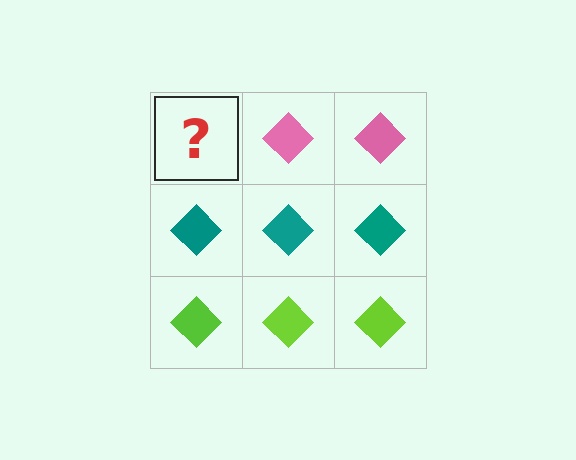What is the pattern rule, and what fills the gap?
The rule is that each row has a consistent color. The gap should be filled with a pink diamond.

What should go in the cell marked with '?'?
The missing cell should contain a pink diamond.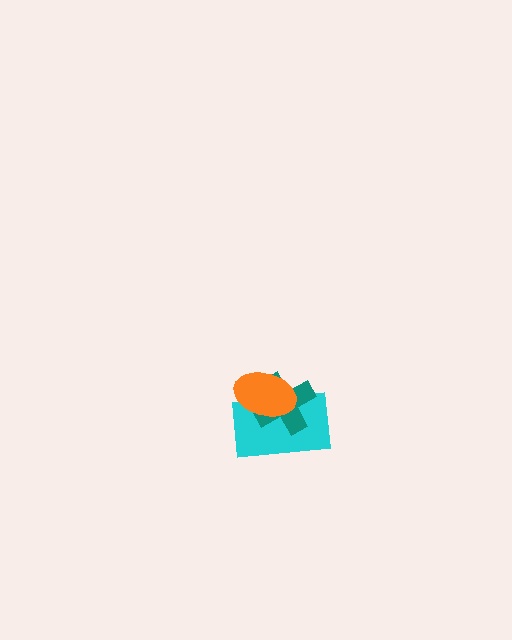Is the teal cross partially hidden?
Yes, it is partially covered by another shape.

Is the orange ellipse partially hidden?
No, no other shape covers it.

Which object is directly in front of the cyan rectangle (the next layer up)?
The teal cross is directly in front of the cyan rectangle.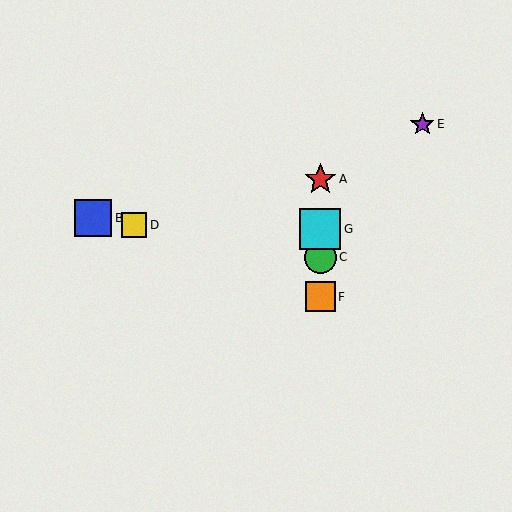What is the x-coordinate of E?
Object E is at x≈422.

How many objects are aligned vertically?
4 objects (A, C, F, G) are aligned vertically.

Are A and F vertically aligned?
Yes, both are at x≈320.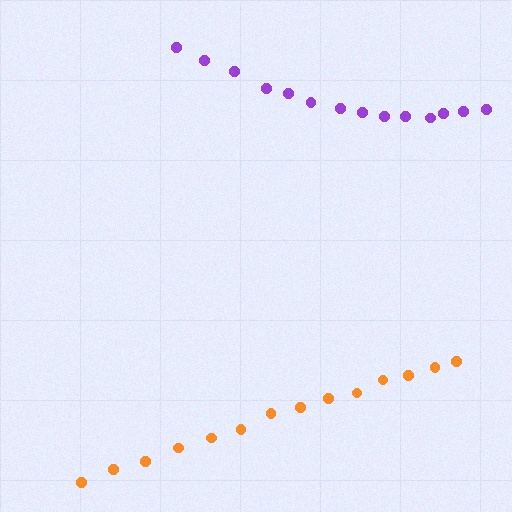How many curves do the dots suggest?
There are 2 distinct paths.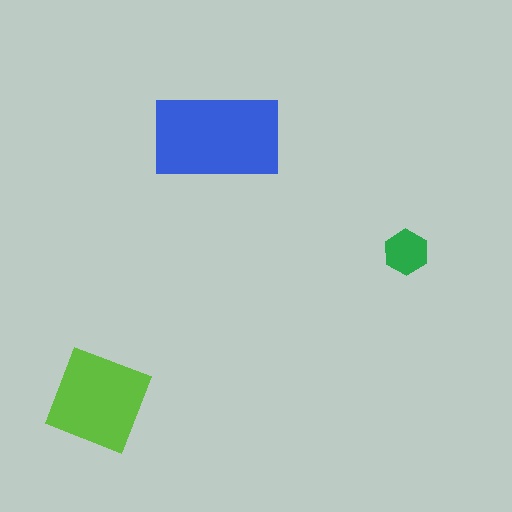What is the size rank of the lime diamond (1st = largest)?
2nd.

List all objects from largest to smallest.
The blue rectangle, the lime diamond, the green hexagon.